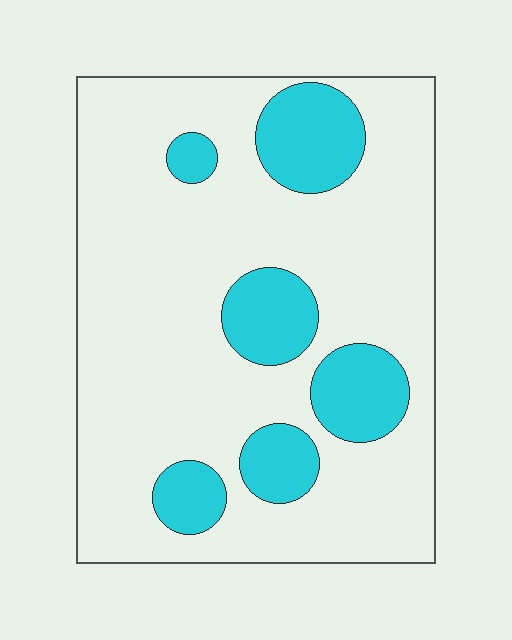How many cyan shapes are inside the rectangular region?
6.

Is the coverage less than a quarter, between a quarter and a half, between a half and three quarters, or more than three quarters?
Less than a quarter.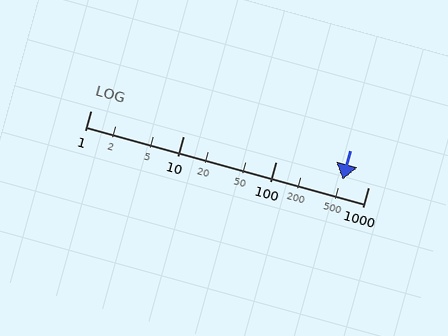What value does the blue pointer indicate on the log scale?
The pointer indicates approximately 530.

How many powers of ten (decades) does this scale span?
The scale spans 3 decades, from 1 to 1000.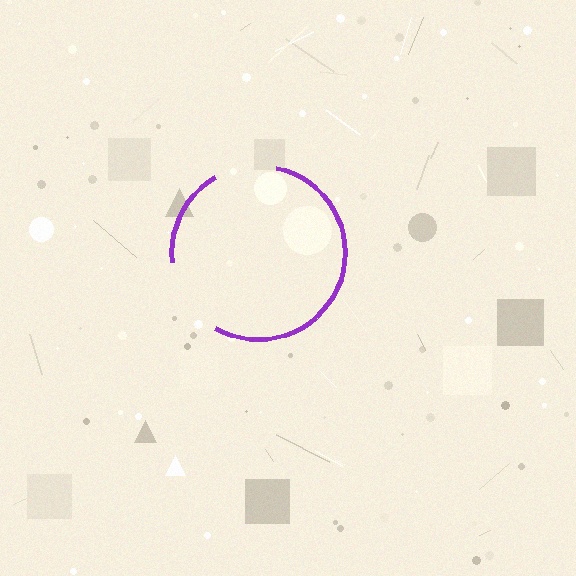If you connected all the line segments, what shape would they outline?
They would outline a circle.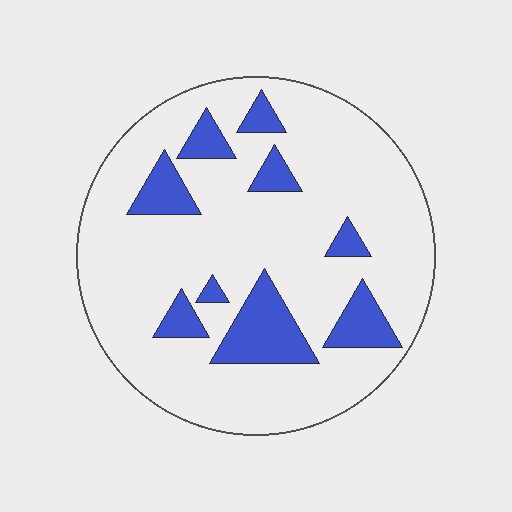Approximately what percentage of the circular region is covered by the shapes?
Approximately 20%.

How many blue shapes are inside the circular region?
9.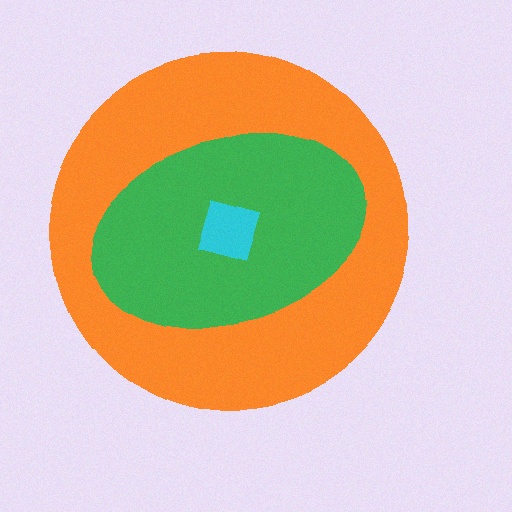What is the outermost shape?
The orange circle.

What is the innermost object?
The cyan diamond.